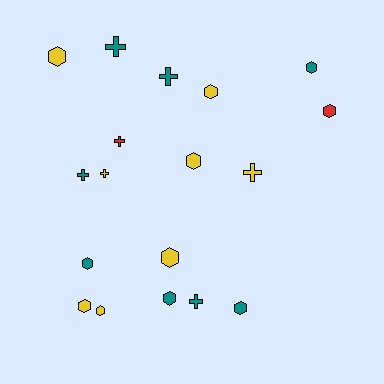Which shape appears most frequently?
Hexagon, with 11 objects.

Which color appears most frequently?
Yellow, with 8 objects.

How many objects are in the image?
There are 18 objects.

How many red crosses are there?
There is 1 red cross.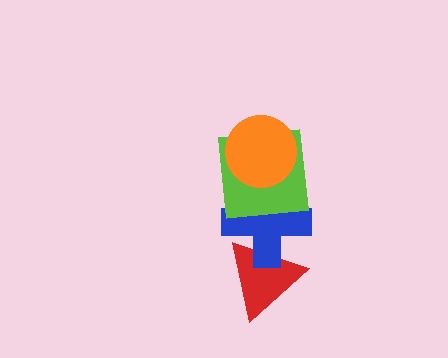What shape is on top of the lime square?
The orange circle is on top of the lime square.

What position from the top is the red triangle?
The red triangle is 4th from the top.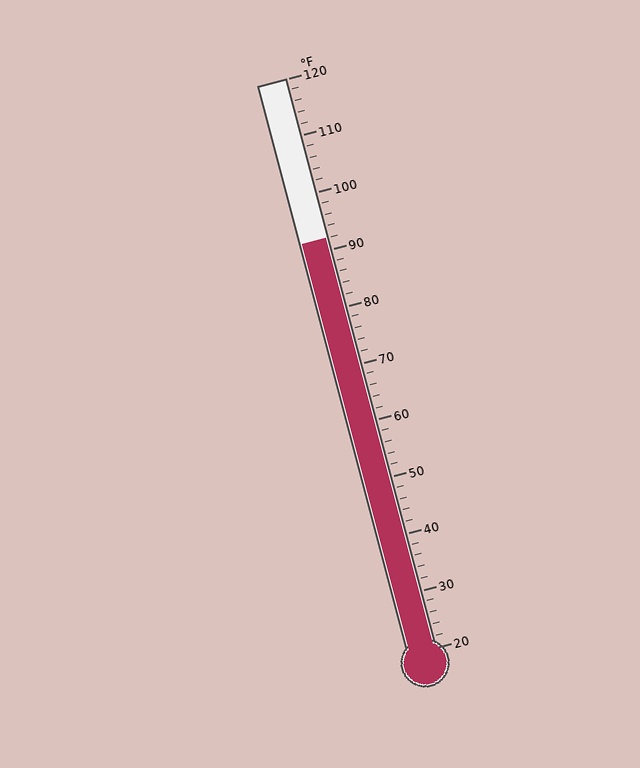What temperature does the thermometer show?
The thermometer shows approximately 92°F.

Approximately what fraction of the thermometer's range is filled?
The thermometer is filled to approximately 70% of its range.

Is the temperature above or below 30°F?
The temperature is above 30°F.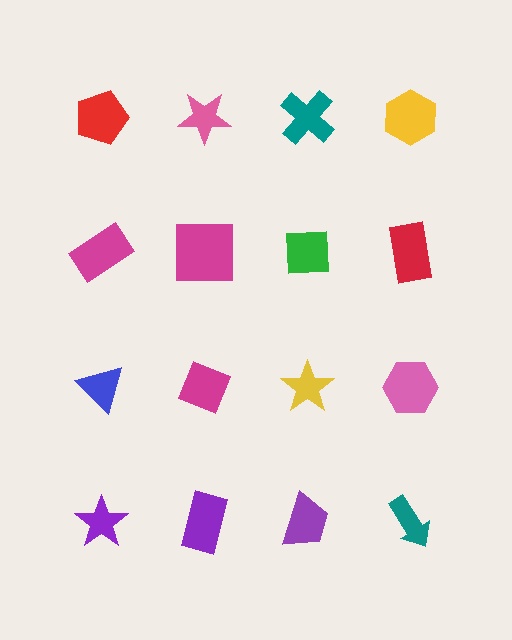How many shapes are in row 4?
4 shapes.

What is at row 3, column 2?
A magenta diamond.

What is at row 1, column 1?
A red pentagon.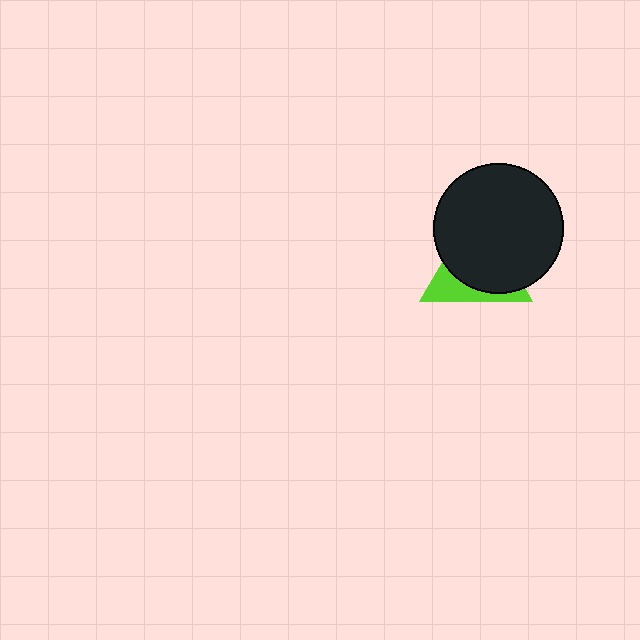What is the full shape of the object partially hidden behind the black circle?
The partially hidden object is a lime triangle.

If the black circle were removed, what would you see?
You would see the complete lime triangle.